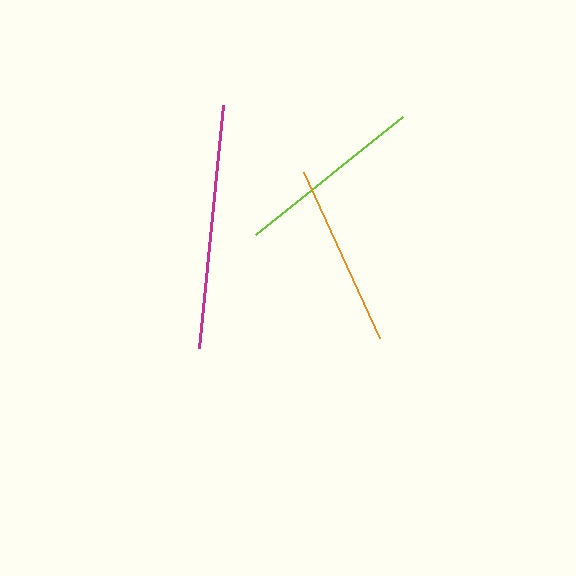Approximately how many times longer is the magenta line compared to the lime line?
The magenta line is approximately 1.3 times the length of the lime line.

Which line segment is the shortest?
The orange line is the shortest at approximately 183 pixels.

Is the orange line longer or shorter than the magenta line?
The magenta line is longer than the orange line.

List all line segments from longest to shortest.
From longest to shortest: magenta, lime, orange.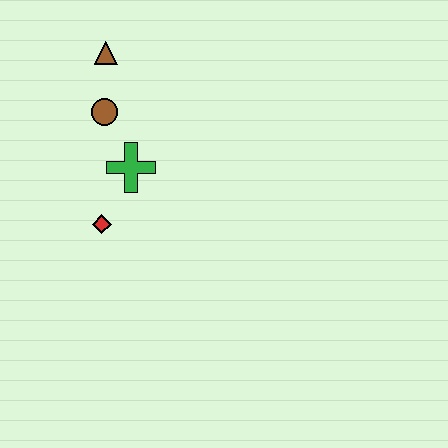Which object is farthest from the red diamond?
The brown triangle is farthest from the red diamond.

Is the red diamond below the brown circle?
Yes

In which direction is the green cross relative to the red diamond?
The green cross is above the red diamond.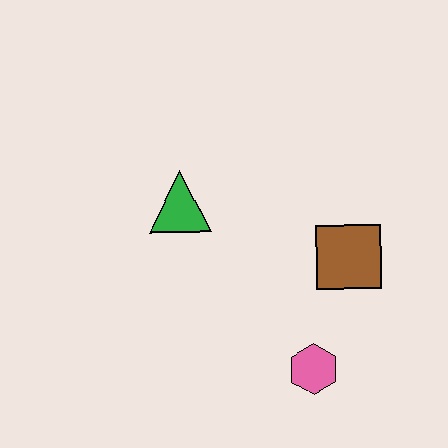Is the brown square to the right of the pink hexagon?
Yes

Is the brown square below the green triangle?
Yes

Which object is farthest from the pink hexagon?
The green triangle is farthest from the pink hexagon.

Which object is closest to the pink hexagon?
The brown square is closest to the pink hexagon.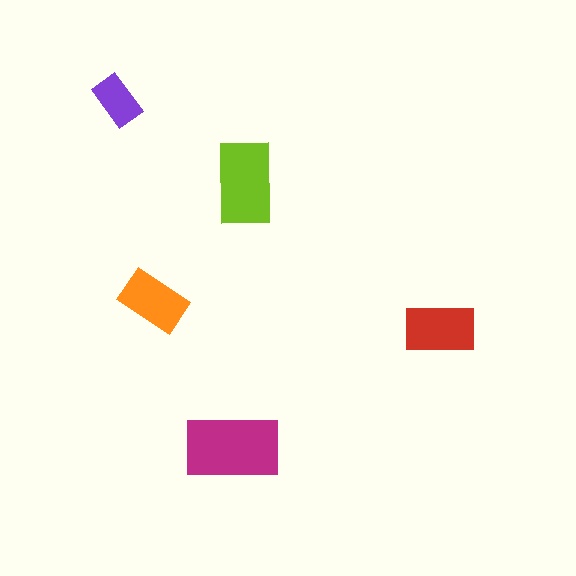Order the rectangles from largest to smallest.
the magenta one, the lime one, the red one, the orange one, the purple one.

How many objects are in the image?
There are 5 objects in the image.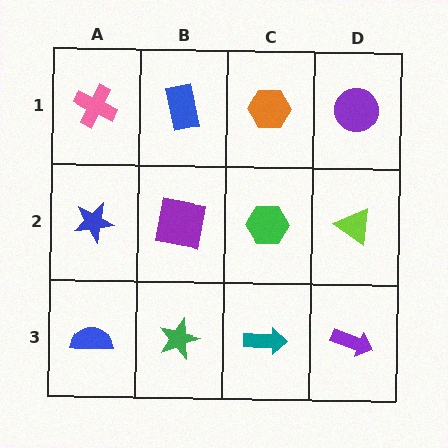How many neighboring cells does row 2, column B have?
4.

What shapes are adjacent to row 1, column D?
A lime triangle (row 2, column D), an orange hexagon (row 1, column C).